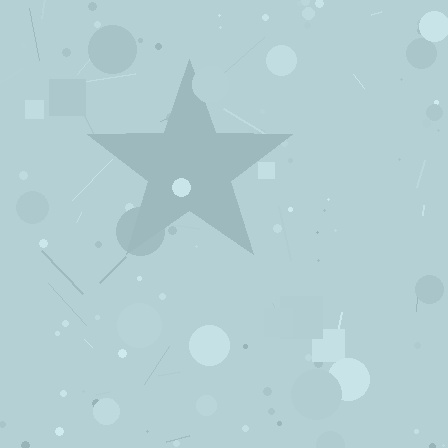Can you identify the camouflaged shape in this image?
The camouflaged shape is a star.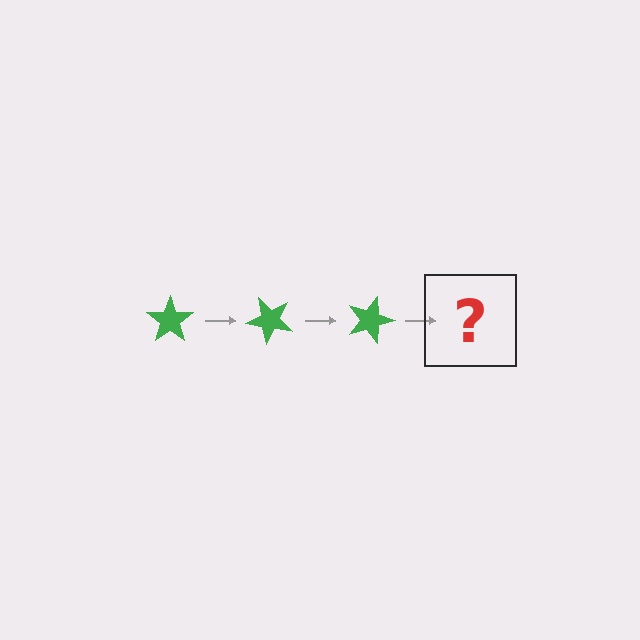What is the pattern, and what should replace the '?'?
The pattern is that the star rotates 45 degrees each step. The '?' should be a green star rotated 135 degrees.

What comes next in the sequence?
The next element should be a green star rotated 135 degrees.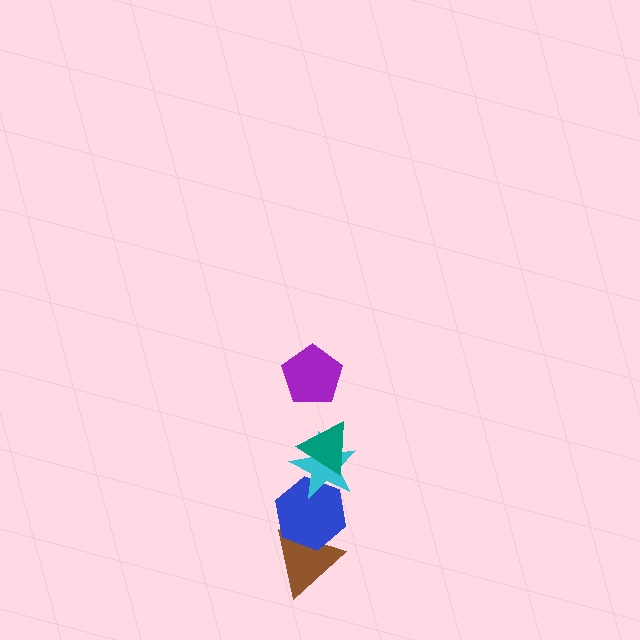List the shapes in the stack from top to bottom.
From top to bottom: the purple pentagon, the teal triangle, the cyan star, the blue hexagon, the brown triangle.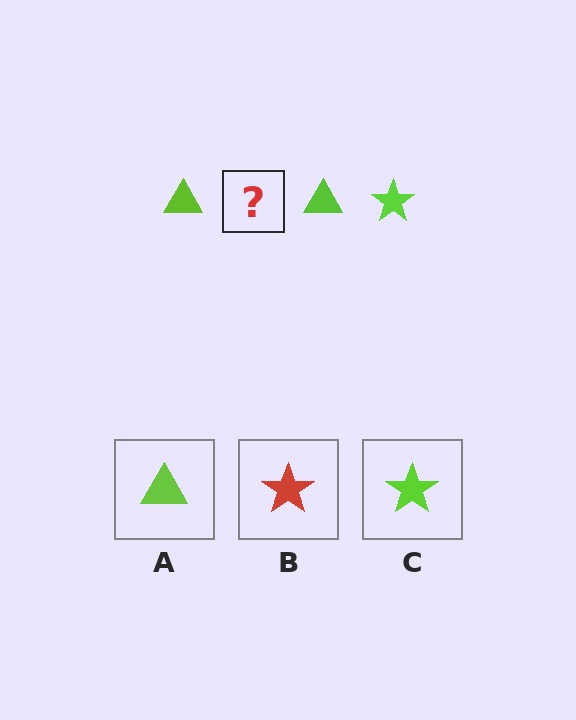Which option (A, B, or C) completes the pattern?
C.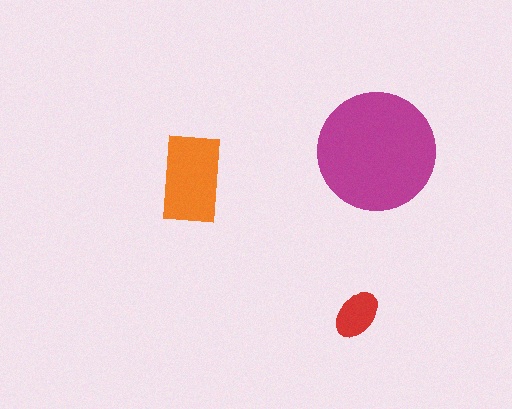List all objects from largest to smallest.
The magenta circle, the orange rectangle, the red ellipse.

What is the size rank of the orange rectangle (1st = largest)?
2nd.